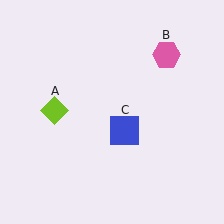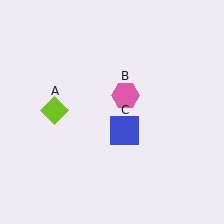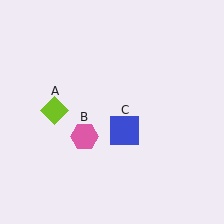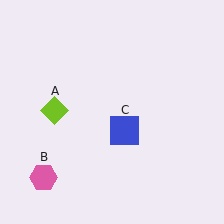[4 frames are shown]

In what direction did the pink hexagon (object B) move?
The pink hexagon (object B) moved down and to the left.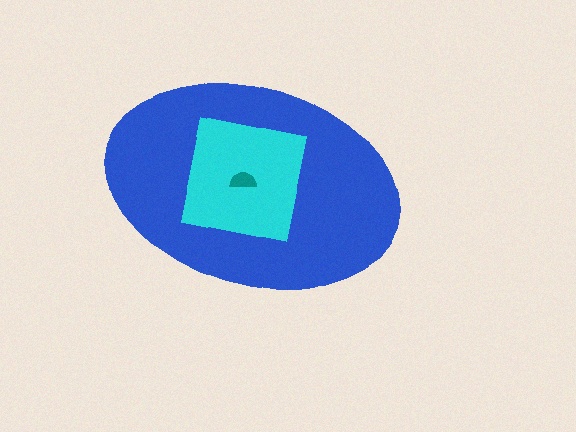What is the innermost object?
The teal semicircle.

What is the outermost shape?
The blue ellipse.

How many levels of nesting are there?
3.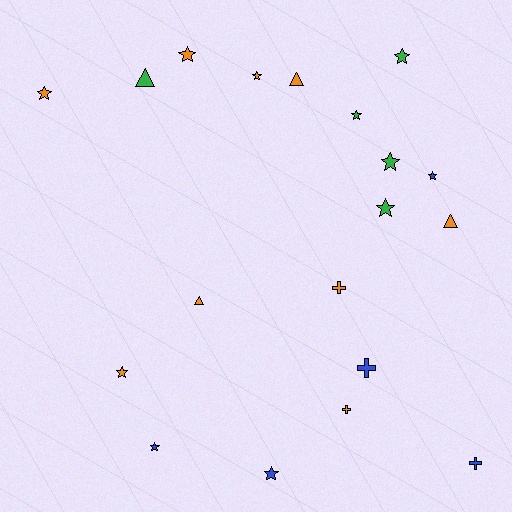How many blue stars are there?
There are 3 blue stars.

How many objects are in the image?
There are 19 objects.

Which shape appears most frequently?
Star, with 11 objects.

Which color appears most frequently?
Orange, with 9 objects.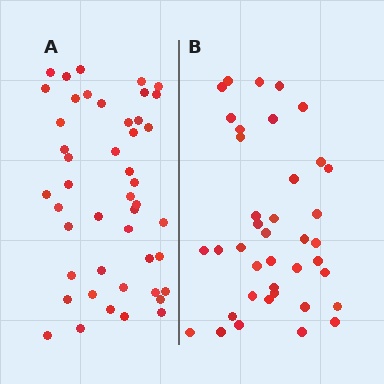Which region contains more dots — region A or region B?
Region A (the left region) has more dots.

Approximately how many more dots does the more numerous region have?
Region A has roughly 8 or so more dots than region B.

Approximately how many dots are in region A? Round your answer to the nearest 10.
About 50 dots. (The exact count is 46, which rounds to 50.)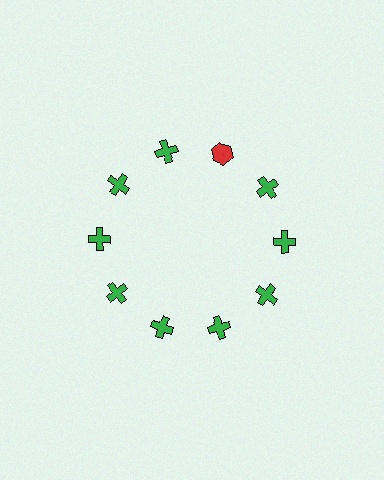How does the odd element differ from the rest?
It differs in both color (red instead of green) and shape (hexagon instead of cross).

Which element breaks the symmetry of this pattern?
The red hexagon at roughly the 1 o'clock position breaks the symmetry. All other shapes are green crosses.